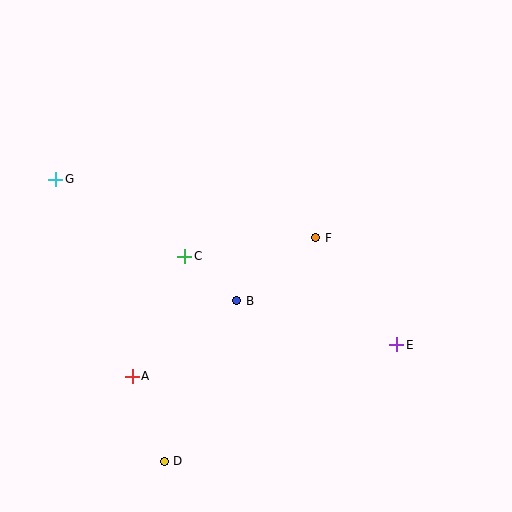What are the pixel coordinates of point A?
Point A is at (132, 376).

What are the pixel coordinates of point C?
Point C is at (185, 256).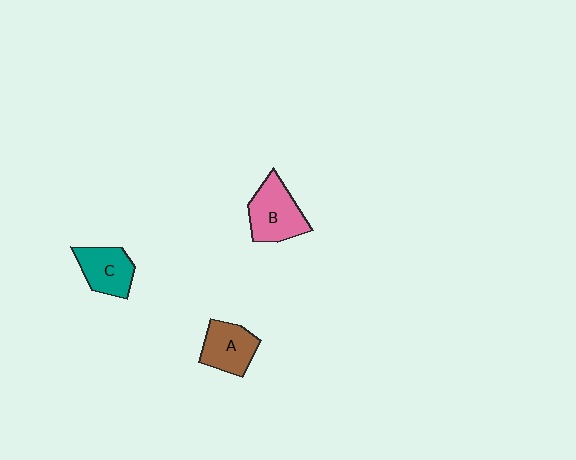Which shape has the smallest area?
Shape C (teal).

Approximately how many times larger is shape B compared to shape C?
Approximately 1.2 times.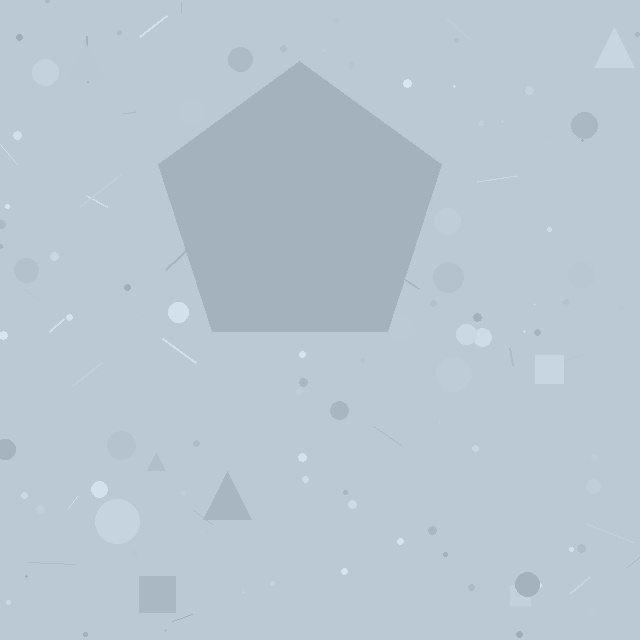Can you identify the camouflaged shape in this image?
The camouflaged shape is a pentagon.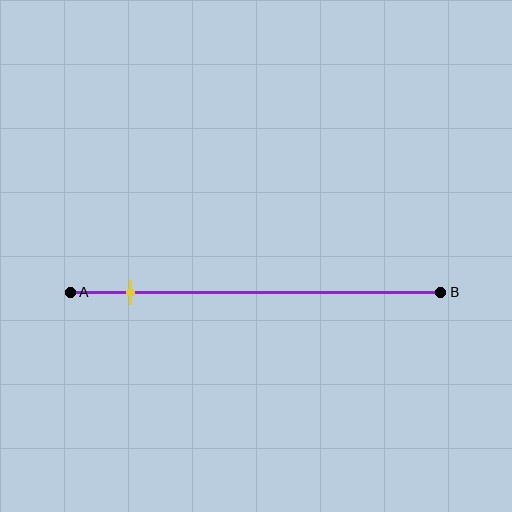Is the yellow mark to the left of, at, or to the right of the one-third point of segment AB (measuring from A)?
The yellow mark is to the left of the one-third point of segment AB.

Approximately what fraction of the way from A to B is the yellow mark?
The yellow mark is approximately 15% of the way from A to B.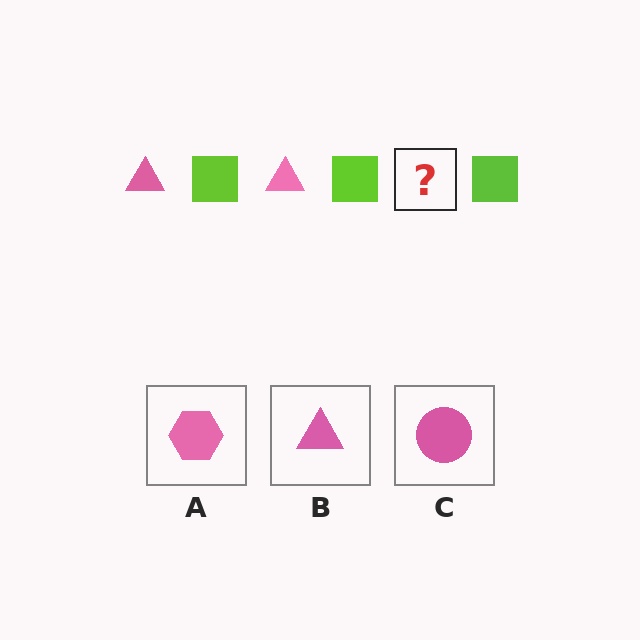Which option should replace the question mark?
Option B.